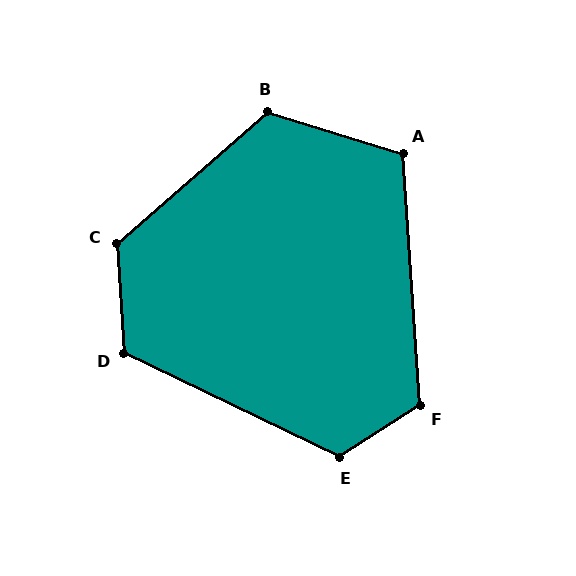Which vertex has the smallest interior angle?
A, at approximately 111 degrees.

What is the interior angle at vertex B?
Approximately 122 degrees (obtuse).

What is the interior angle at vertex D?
Approximately 119 degrees (obtuse).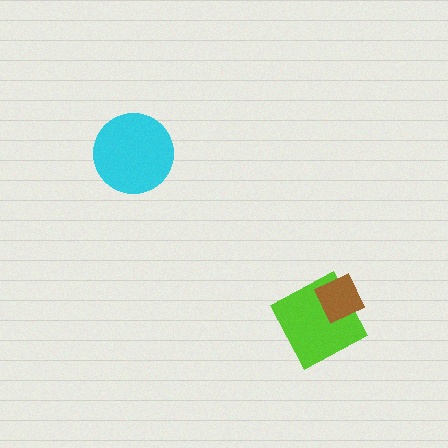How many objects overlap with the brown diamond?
1 object overlaps with the brown diamond.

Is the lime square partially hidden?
Yes, it is partially covered by another shape.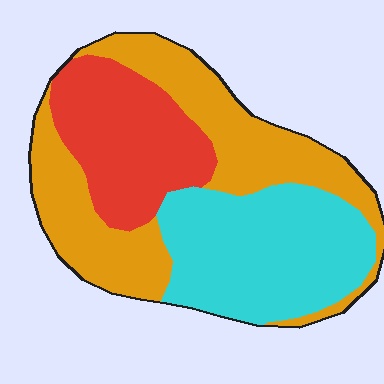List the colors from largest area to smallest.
From largest to smallest: orange, cyan, red.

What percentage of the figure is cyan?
Cyan covers 34% of the figure.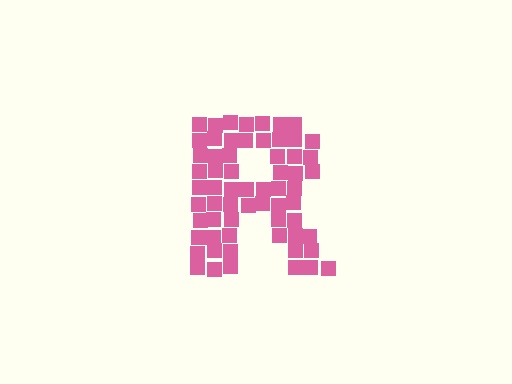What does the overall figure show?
The overall figure shows the letter R.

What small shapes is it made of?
It is made of small squares.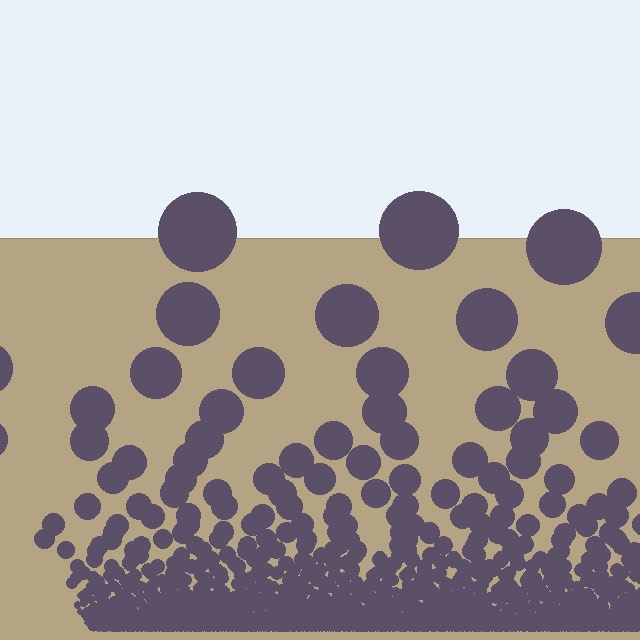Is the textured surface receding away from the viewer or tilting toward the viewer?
The surface appears to tilt toward the viewer. Texture elements get larger and sparser toward the top.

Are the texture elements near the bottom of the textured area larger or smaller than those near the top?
Smaller. The gradient is inverted — elements near the bottom are smaller and denser.